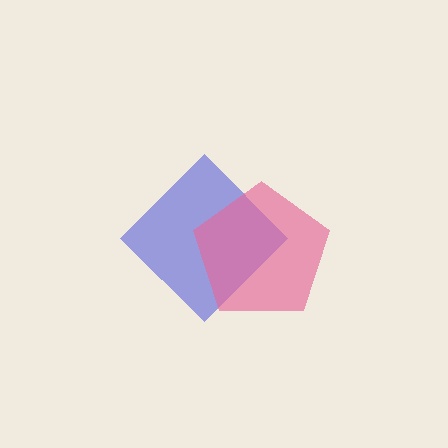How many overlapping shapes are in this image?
There are 2 overlapping shapes in the image.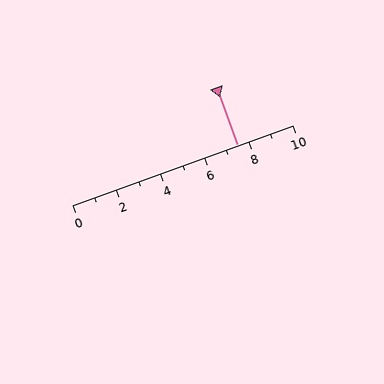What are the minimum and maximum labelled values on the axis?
The axis runs from 0 to 10.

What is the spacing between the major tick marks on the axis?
The major ticks are spaced 2 apart.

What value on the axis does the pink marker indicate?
The marker indicates approximately 7.5.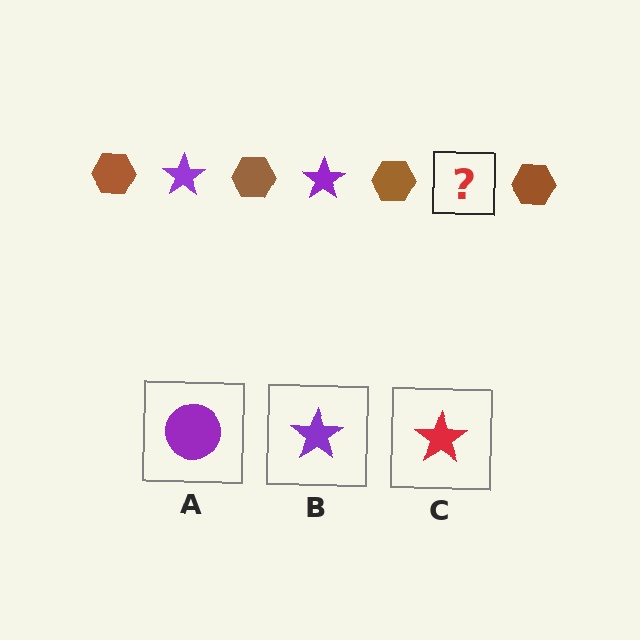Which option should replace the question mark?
Option B.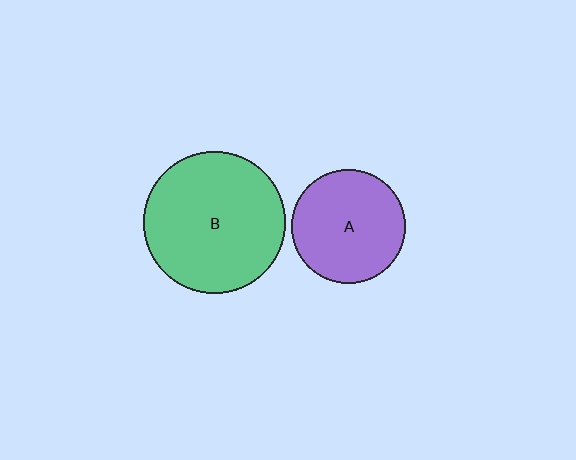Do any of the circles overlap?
No, none of the circles overlap.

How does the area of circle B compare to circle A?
Approximately 1.6 times.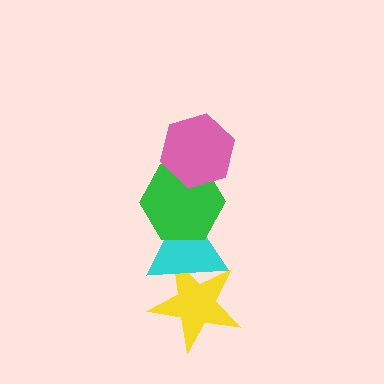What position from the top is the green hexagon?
The green hexagon is 2nd from the top.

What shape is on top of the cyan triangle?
The green hexagon is on top of the cyan triangle.